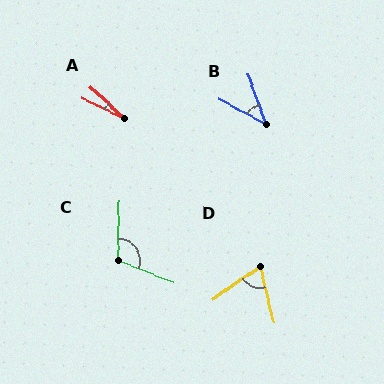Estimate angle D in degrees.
Approximately 68 degrees.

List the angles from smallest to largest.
A (18°), B (42°), D (68°), C (110°).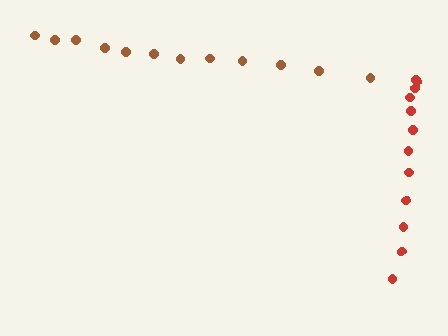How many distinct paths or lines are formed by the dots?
There are 2 distinct paths.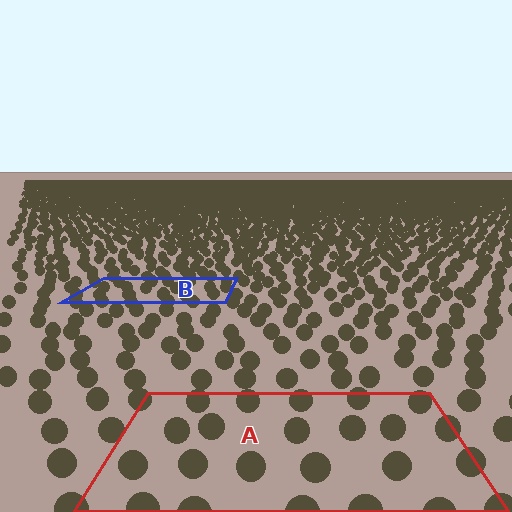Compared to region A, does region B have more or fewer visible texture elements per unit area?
Region B has more texture elements per unit area — they are packed more densely because it is farther away.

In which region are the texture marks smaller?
The texture marks are smaller in region B, because it is farther away.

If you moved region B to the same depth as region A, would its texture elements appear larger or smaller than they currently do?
They would appear larger. At a closer depth, the same texture elements are projected at a bigger on-screen size.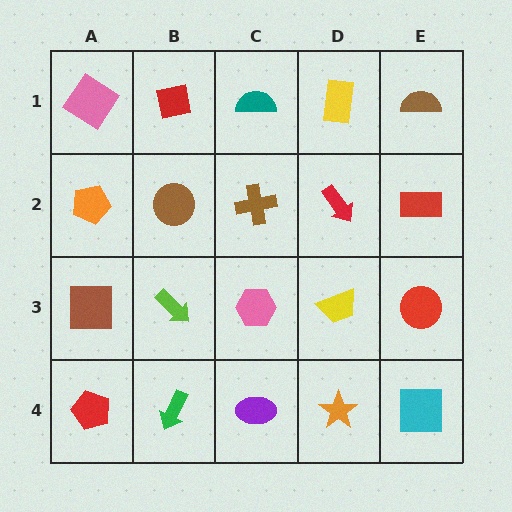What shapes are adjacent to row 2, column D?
A yellow rectangle (row 1, column D), a yellow trapezoid (row 3, column D), a brown cross (row 2, column C), a red rectangle (row 2, column E).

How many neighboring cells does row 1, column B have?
3.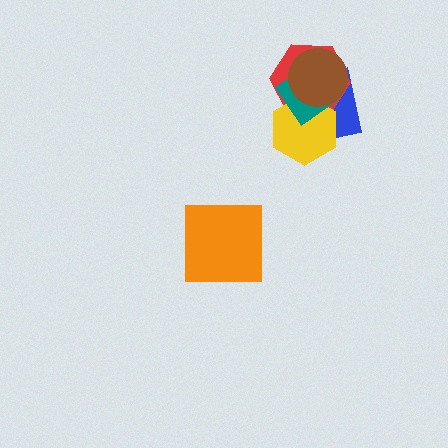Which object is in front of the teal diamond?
The brown circle is in front of the teal diamond.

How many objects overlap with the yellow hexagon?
4 objects overlap with the yellow hexagon.